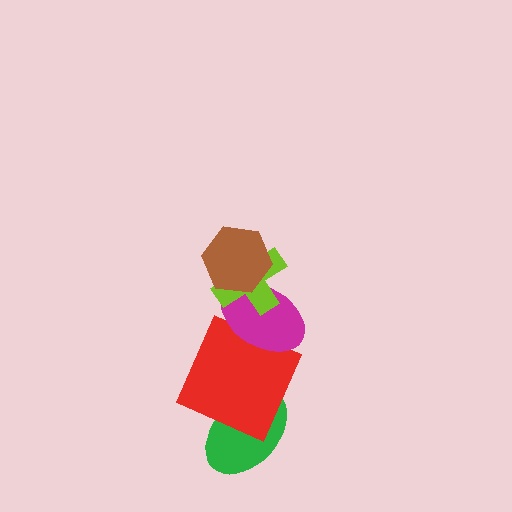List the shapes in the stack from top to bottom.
From top to bottom: the brown hexagon, the lime cross, the magenta ellipse, the red square, the green ellipse.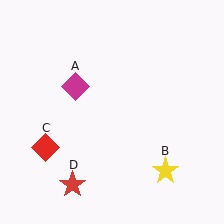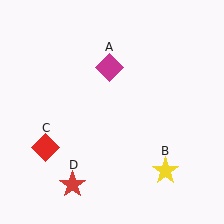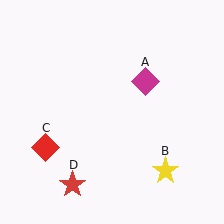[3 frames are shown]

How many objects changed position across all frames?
1 object changed position: magenta diamond (object A).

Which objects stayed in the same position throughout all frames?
Yellow star (object B) and red diamond (object C) and red star (object D) remained stationary.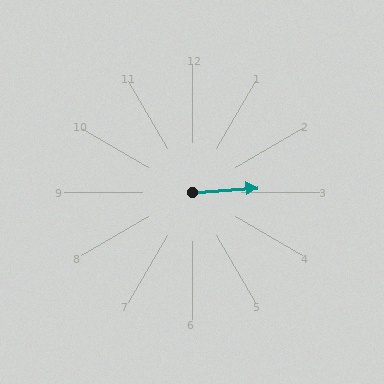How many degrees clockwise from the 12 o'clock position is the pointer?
Approximately 86 degrees.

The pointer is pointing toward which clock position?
Roughly 3 o'clock.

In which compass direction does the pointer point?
East.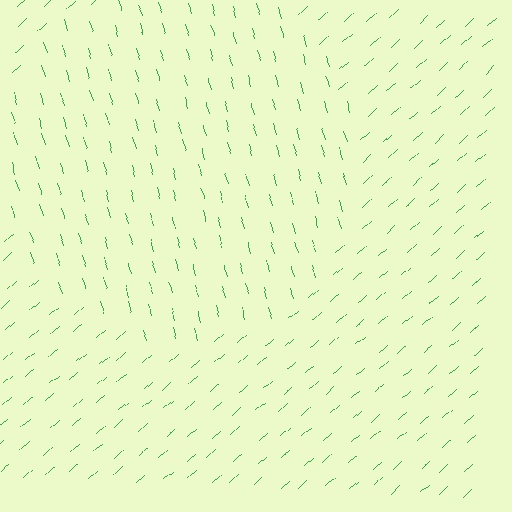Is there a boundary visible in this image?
Yes, there is a texture boundary formed by a change in line orientation.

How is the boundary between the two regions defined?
The boundary is defined purely by a change in line orientation (approximately 65 degrees difference). All lines are the same color and thickness.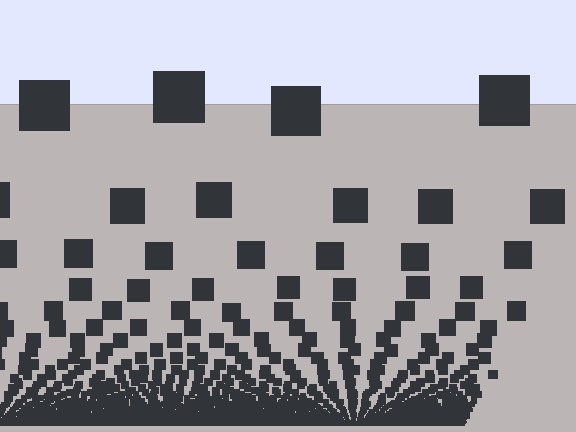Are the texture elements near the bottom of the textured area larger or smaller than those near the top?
Smaller. The gradient is inverted — elements near the bottom are smaller and denser.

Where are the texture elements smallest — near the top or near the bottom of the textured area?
Near the bottom.